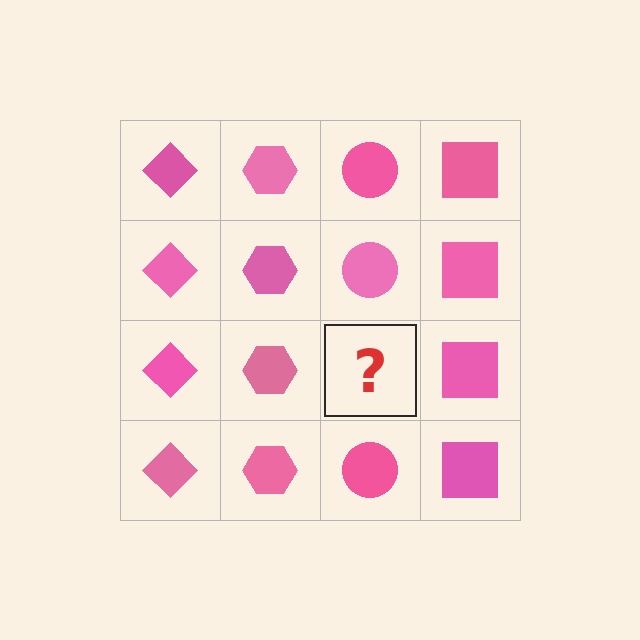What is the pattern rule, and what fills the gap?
The rule is that each column has a consistent shape. The gap should be filled with a pink circle.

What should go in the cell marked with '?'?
The missing cell should contain a pink circle.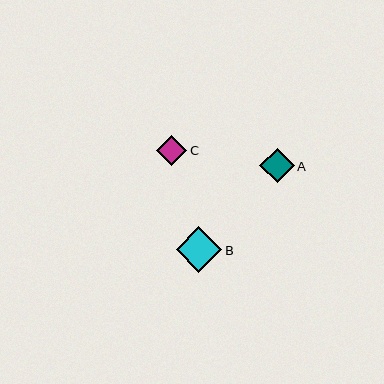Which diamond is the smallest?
Diamond C is the smallest with a size of approximately 31 pixels.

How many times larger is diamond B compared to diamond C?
Diamond B is approximately 1.5 times the size of diamond C.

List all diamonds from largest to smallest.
From largest to smallest: B, A, C.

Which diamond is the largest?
Diamond B is the largest with a size of approximately 46 pixels.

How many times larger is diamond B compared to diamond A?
Diamond B is approximately 1.3 times the size of diamond A.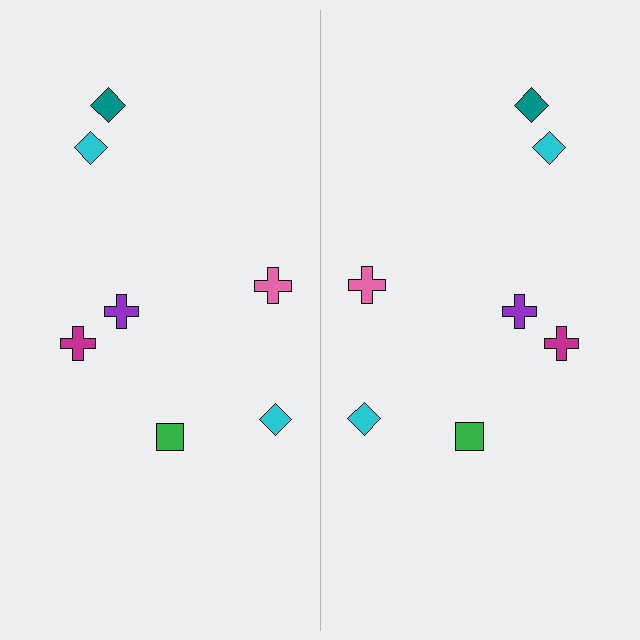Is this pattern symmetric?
Yes, this pattern has bilateral (reflection) symmetry.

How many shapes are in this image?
There are 14 shapes in this image.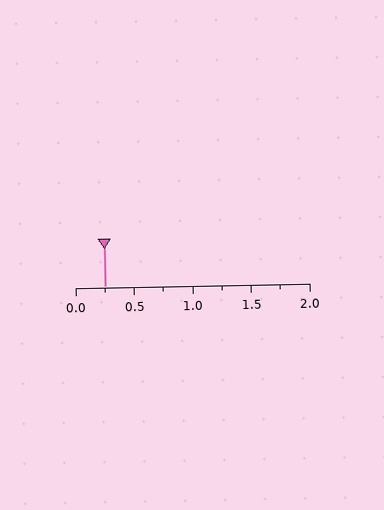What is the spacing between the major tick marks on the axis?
The major ticks are spaced 0.5 apart.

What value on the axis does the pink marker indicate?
The marker indicates approximately 0.25.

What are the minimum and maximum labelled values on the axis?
The axis runs from 0.0 to 2.0.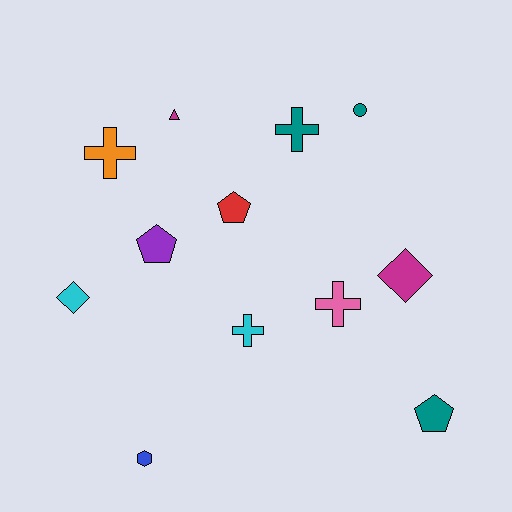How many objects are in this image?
There are 12 objects.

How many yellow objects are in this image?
There are no yellow objects.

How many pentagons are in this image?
There are 3 pentagons.